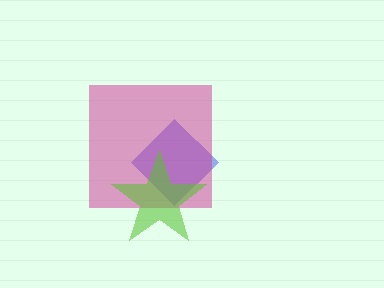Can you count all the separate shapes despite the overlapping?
Yes, there are 3 separate shapes.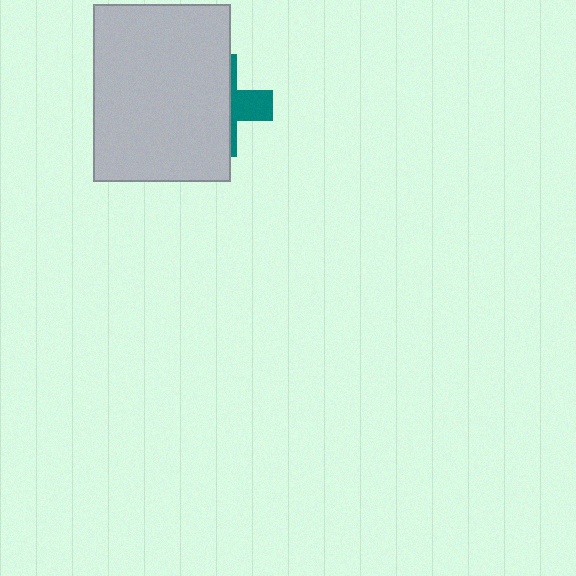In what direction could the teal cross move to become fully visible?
The teal cross could move right. That would shift it out from behind the light gray rectangle entirely.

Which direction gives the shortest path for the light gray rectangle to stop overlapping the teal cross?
Moving left gives the shortest separation.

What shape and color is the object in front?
The object in front is a light gray rectangle.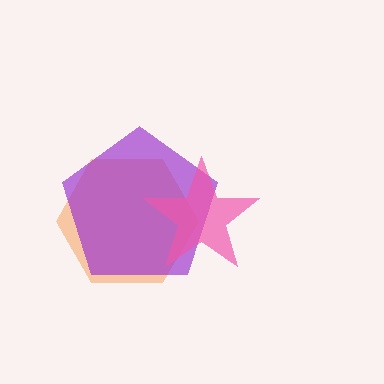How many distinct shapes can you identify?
There are 3 distinct shapes: an orange hexagon, a purple pentagon, a pink star.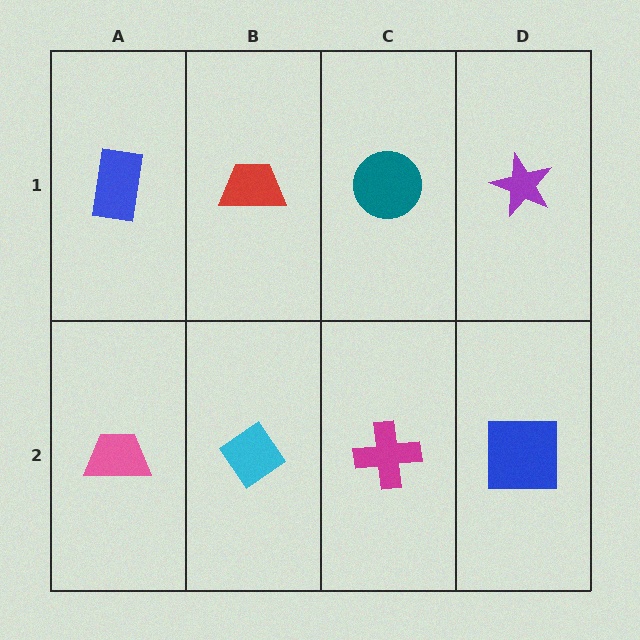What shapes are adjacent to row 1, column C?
A magenta cross (row 2, column C), a red trapezoid (row 1, column B), a purple star (row 1, column D).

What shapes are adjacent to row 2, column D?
A purple star (row 1, column D), a magenta cross (row 2, column C).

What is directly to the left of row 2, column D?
A magenta cross.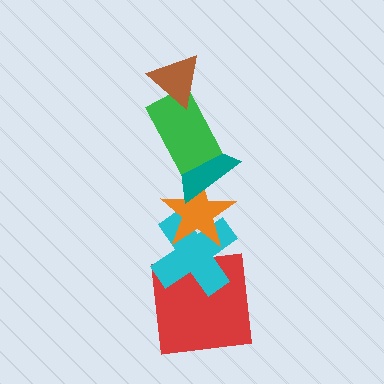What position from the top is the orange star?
The orange star is 4th from the top.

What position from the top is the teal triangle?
The teal triangle is 3rd from the top.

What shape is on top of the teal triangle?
The green rectangle is on top of the teal triangle.